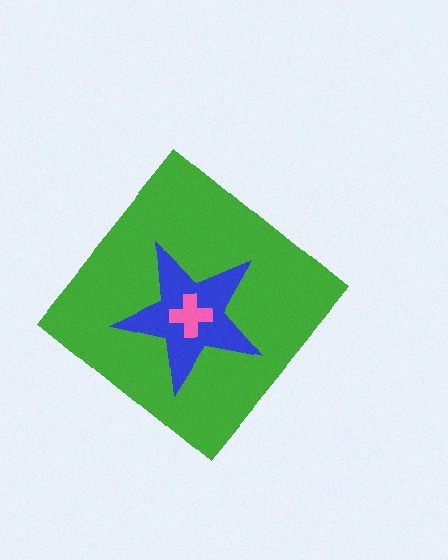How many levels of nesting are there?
3.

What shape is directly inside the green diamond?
The blue star.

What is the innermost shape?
The pink cross.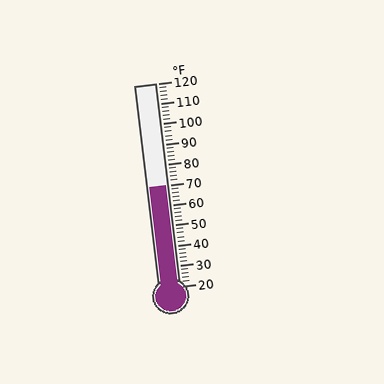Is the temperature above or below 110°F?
The temperature is below 110°F.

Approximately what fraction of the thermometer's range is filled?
The thermometer is filled to approximately 50% of its range.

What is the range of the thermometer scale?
The thermometer scale ranges from 20°F to 120°F.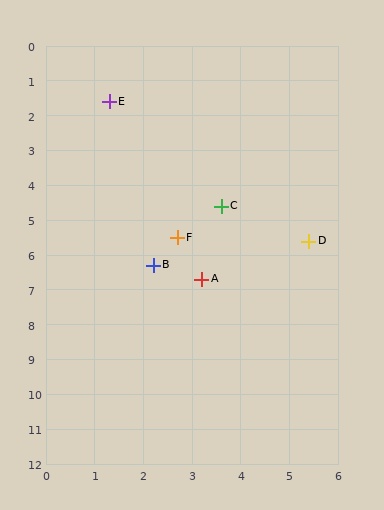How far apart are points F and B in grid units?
Points F and B are about 0.9 grid units apart.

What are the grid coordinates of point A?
Point A is at approximately (3.2, 6.7).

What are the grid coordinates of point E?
Point E is at approximately (1.3, 1.6).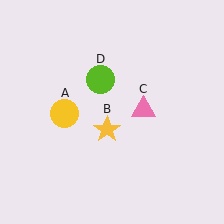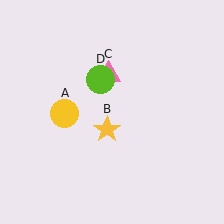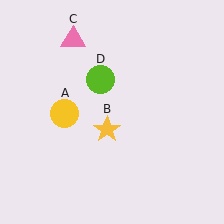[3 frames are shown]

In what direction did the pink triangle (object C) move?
The pink triangle (object C) moved up and to the left.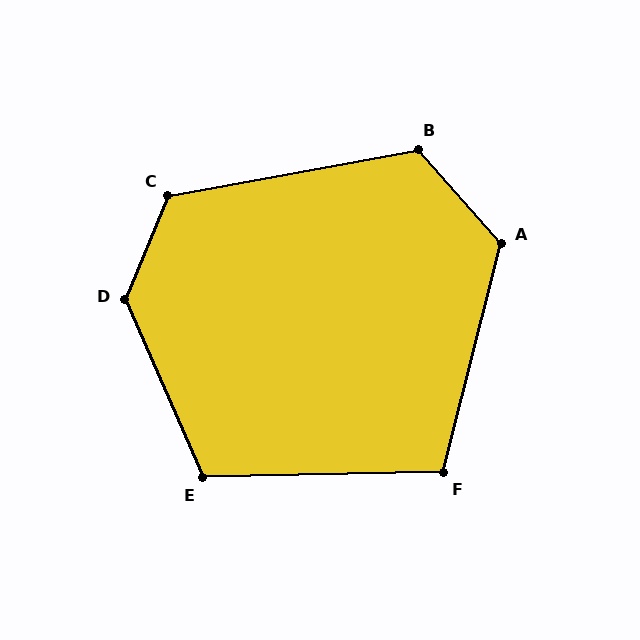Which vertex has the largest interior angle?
D, at approximately 134 degrees.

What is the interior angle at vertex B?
Approximately 121 degrees (obtuse).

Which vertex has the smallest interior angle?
F, at approximately 105 degrees.